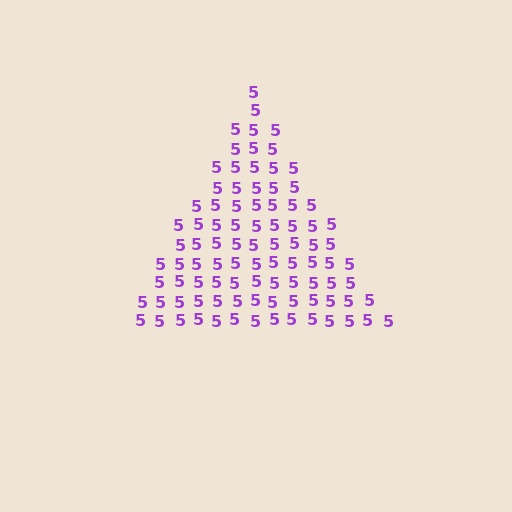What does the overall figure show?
The overall figure shows a triangle.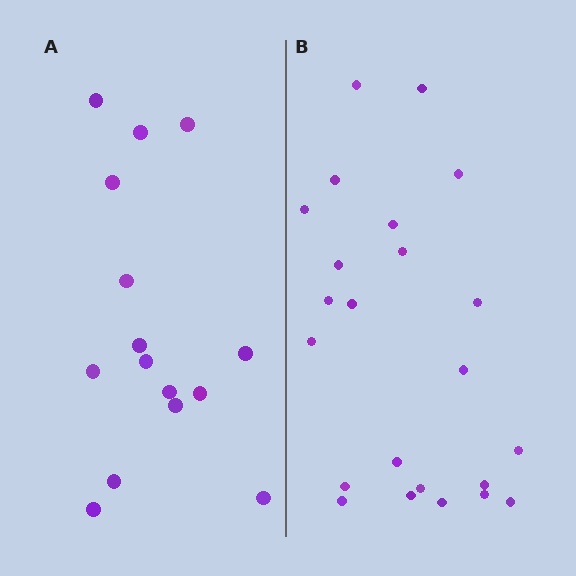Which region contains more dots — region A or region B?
Region B (the right region) has more dots.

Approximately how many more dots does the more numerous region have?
Region B has roughly 8 or so more dots than region A.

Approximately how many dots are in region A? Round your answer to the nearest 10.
About 20 dots. (The exact count is 15, which rounds to 20.)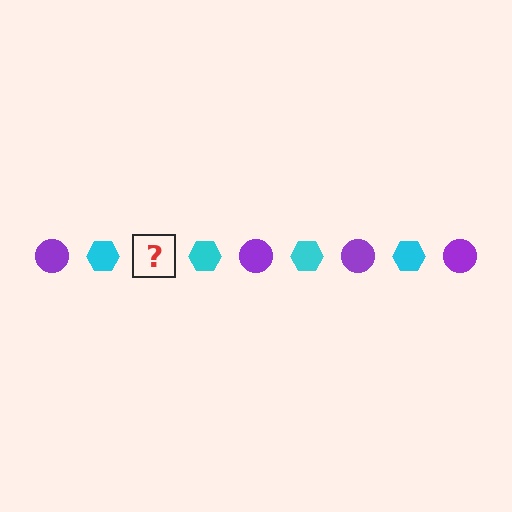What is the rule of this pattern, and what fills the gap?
The rule is that the pattern alternates between purple circle and cyan hexagon. The gap should be filled with a purple circle.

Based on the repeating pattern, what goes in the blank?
The blank should be a purple circle.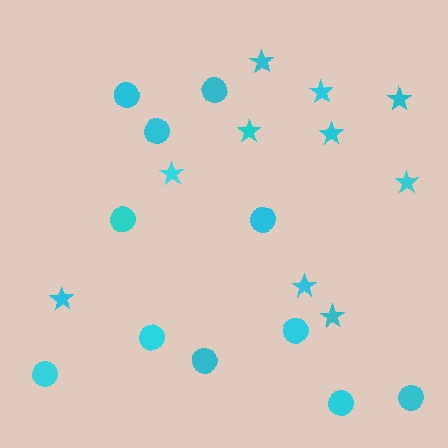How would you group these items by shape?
There are 2 groups: one group of stars (10) and one group of circles (11).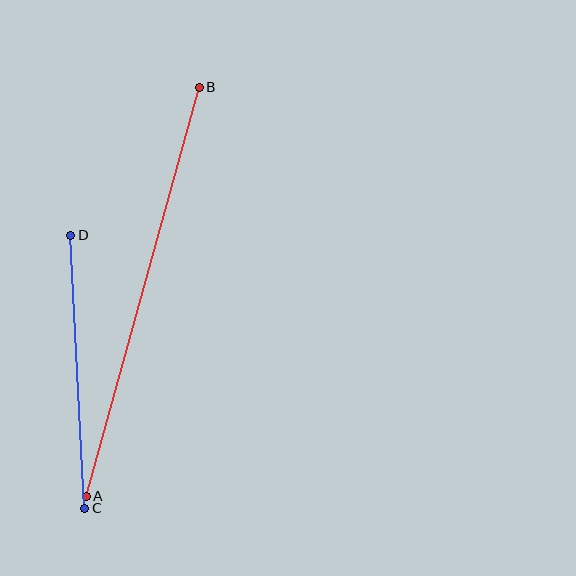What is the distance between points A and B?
The distance is approximately 424 pixels.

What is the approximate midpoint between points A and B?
The midpoint is at approximately (143, 292) pixels.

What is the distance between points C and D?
The distance is approximately 273 pixels.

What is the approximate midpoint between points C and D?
The midpoint is at approximately (78, 372) pixels.